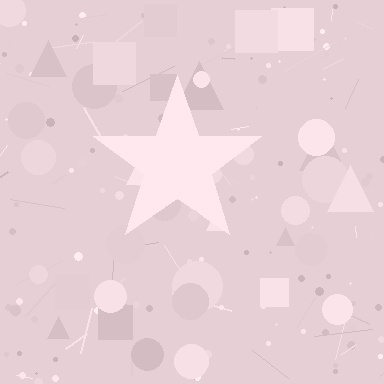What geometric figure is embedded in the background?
A star is embedded in the background.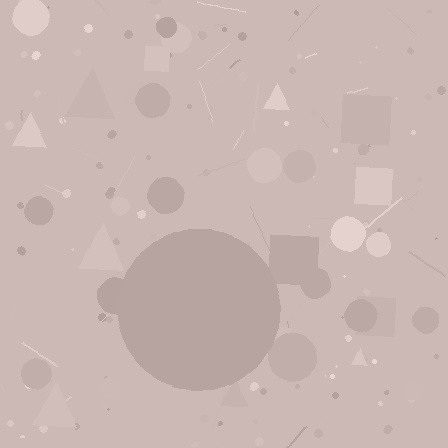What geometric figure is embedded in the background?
A circle is embedded in the background.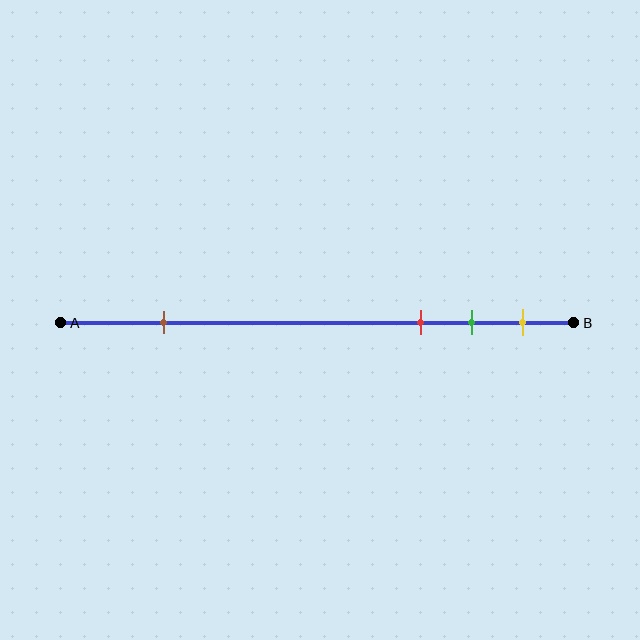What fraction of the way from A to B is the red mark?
The red mark is approximately 70% (0.7) of the way from A to B.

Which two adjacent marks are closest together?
The green and yellow marks are the closest adjacent pair.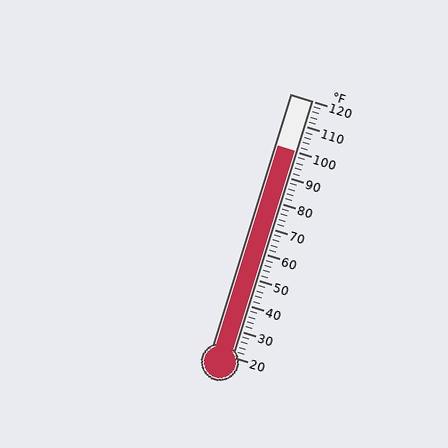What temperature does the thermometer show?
The thermometer shows approximately 100°F.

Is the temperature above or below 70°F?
The temperature is above 70°F.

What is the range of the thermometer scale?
The thermometer scale ranges from 20°F to 120°F.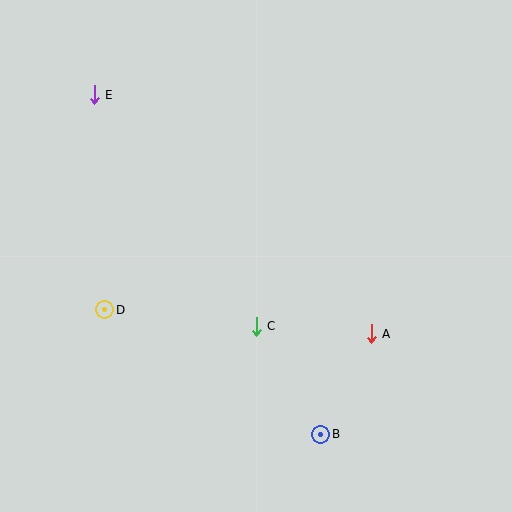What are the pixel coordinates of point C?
Point C is at (256, 326).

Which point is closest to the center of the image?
Point C at (256, 326) is closest to the center.